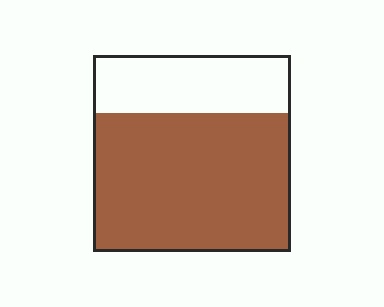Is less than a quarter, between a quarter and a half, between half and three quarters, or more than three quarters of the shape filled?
Between half and three quarters.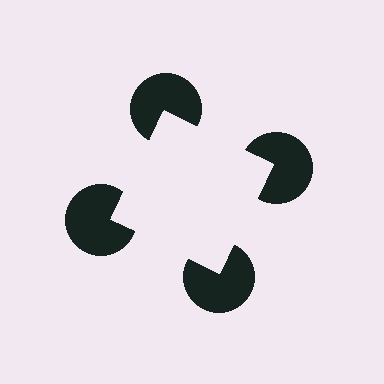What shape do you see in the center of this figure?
An illusory square — its edges are inferred from the aligned wedge cuts in the pac-man discs, not physically drawn.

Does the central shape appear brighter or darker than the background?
It typically appears slightly brighter than the background, even though no actual brightness change is drawn.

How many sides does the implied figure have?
4 sides.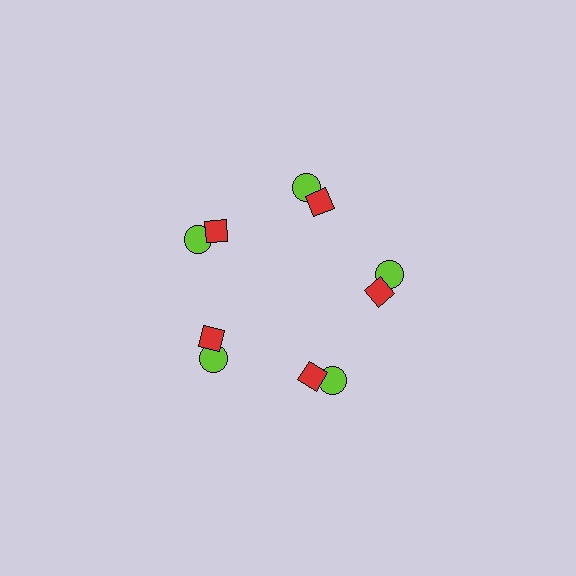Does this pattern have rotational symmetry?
Yes, this pattern has 5-fold rotational symmetry. It looks the same after rotating 72 degrees around the center.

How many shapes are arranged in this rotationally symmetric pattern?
There are 10 shapes, arranged in 5 groups of 2.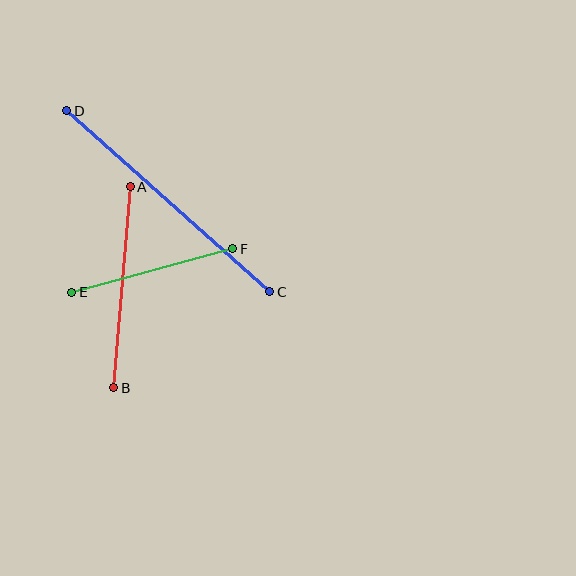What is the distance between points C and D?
The distance is approximately 272 pixels.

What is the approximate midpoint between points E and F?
The midpoint is at approximately (152, 270) pixels.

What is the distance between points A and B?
The distance is approximately 202 pixels.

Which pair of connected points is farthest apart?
Points C and D are farthest apart.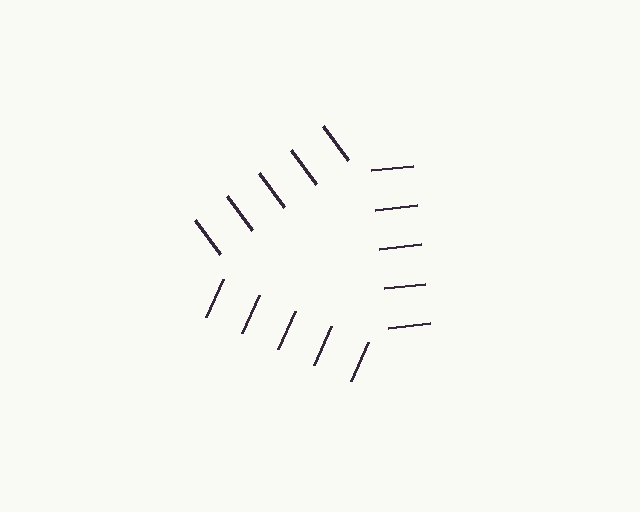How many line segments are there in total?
15 — 5 along each of the 3 edges.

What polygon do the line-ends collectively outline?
An illusory triangle — the line segments terminate on its edges but no continuous stroke is drawn.